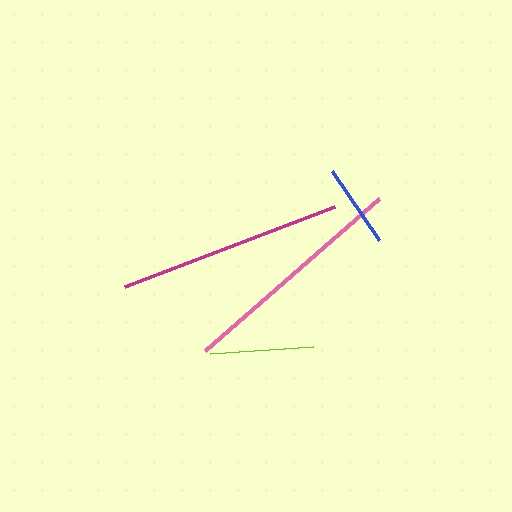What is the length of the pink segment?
The pink segment is approximately 231 pixels long.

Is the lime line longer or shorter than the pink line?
The pink line is longer than the lime line.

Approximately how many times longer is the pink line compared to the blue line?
The pink line is approximately 2.8 times the length of the blue line.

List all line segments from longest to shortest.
From longest to shortest: pink, magenta, lime, blue.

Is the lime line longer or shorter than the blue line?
The lime line is longer than the blue line.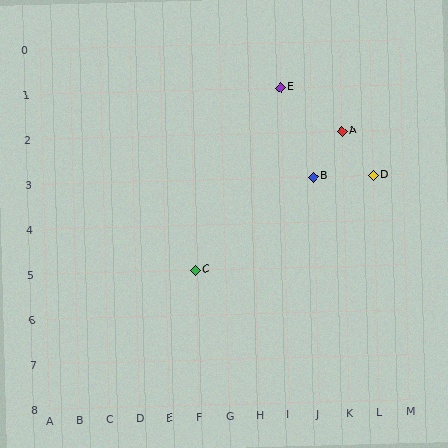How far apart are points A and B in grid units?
Points A and B are 1 column and 1 row apart (about 1.4 grid units diagonally).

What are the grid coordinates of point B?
Point B is at grid coordinates (J, 3).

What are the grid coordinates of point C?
Point C is at grid coordinates (F, 5).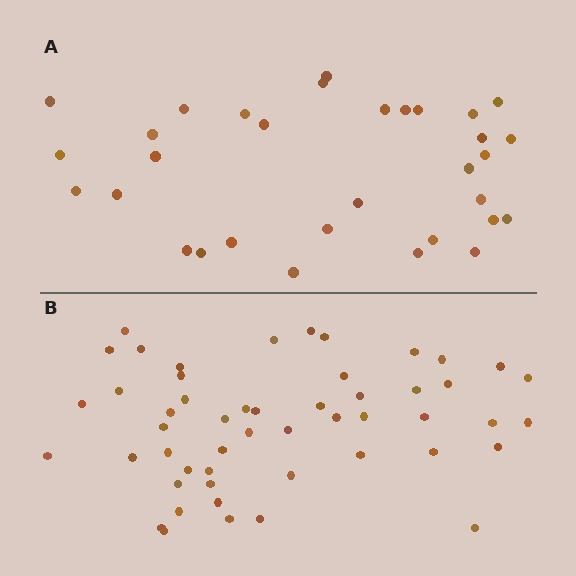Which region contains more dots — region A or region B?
Region B (the bottom region) has more dots.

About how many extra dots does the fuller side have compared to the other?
Region B has approximately 20 more dots than region A.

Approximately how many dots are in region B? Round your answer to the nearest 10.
About 50 dots. (The exact count is 51, which rounds to 50.)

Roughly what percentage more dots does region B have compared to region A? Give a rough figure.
About 60% more.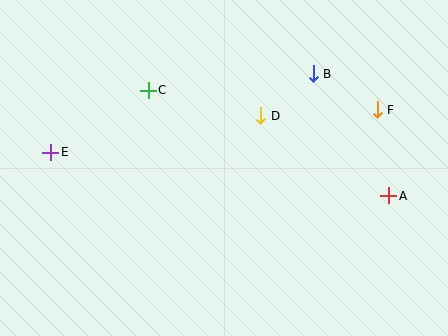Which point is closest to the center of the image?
Point D at (261, 116) is closest to the center.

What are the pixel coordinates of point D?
Point D is at (261, 116).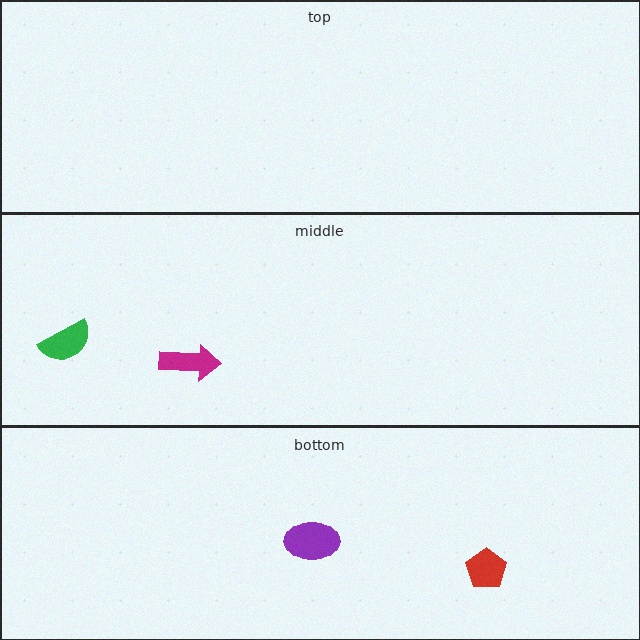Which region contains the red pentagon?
The bottom region.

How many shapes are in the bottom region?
2.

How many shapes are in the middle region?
2.